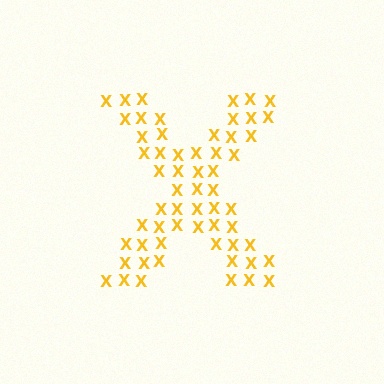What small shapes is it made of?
It is made of small letter X's.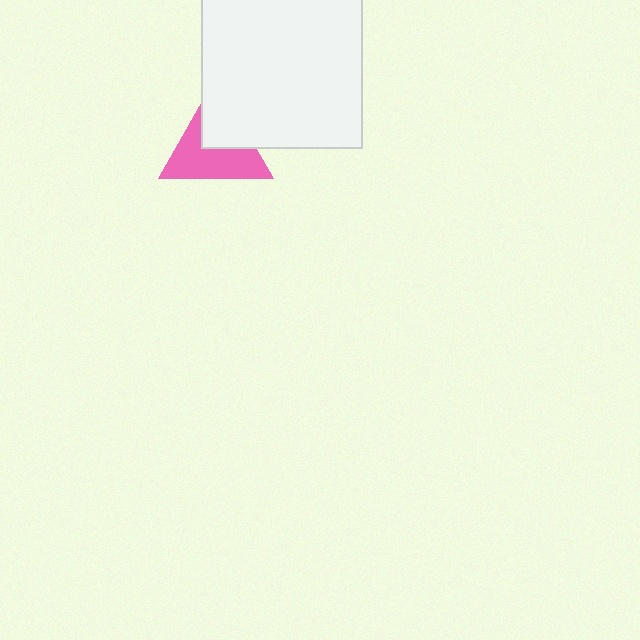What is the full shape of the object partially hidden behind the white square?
The partially hidden object is a pink triangle.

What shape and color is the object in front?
The object in front is a white square.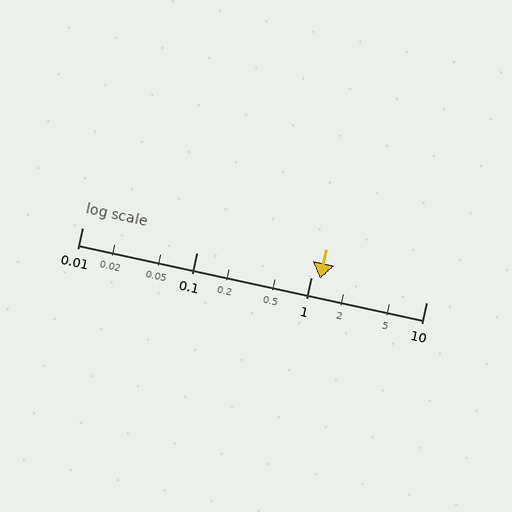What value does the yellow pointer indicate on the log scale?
The pointer indicates approximately 1.2.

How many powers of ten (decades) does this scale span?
The scale spans 3 decades, from 0.01 to 10.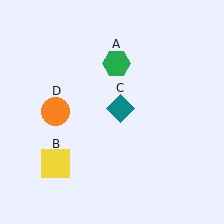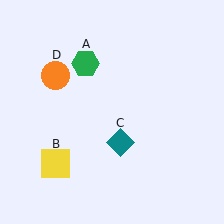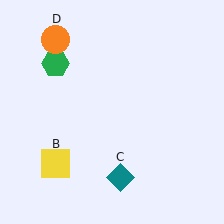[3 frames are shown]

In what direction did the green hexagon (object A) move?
The green hexagon (object A) moved left.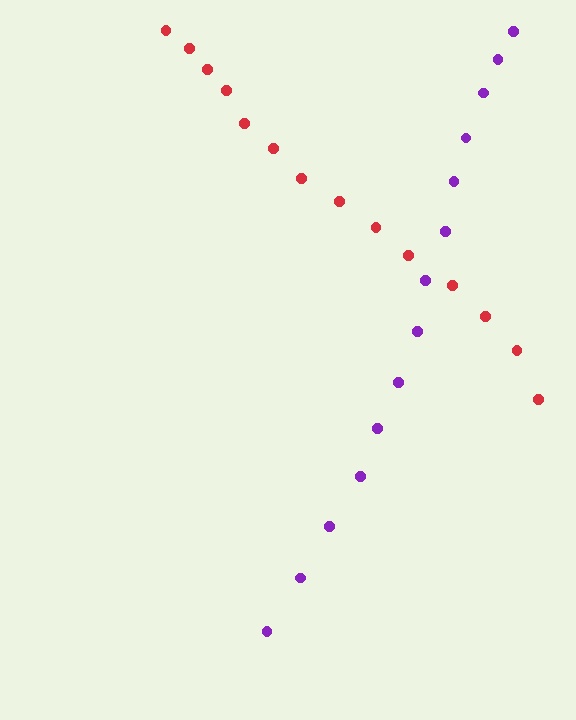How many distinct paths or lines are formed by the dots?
There are 2 distinct paths.